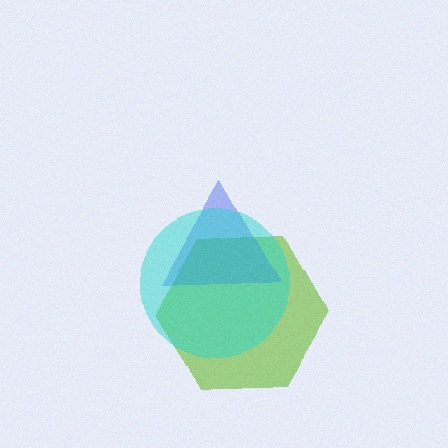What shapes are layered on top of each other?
The layered shapes are: a lime hexagon, a blue triangle, a cyan circle.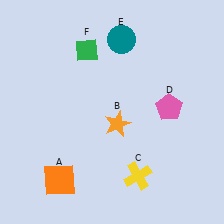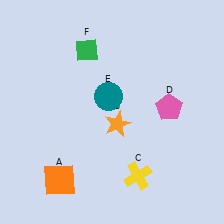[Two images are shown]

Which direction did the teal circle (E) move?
The teal circle (E) moved down.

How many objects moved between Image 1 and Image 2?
1 object moved between the two images.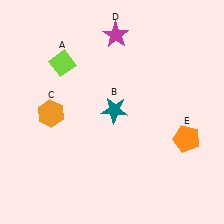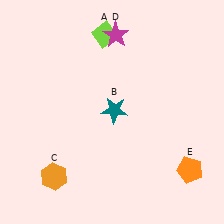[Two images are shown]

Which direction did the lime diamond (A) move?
The lime diamond (A) moved right.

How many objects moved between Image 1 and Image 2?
3 objects moved between the two images.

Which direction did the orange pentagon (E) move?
The orange pentagon (E) moved down.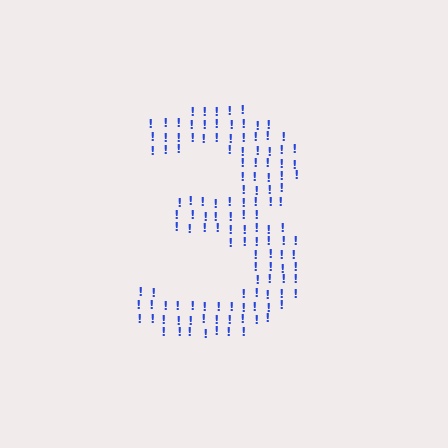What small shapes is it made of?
It is made of small exclamation marks.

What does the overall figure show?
The overall figure shows the digit 3.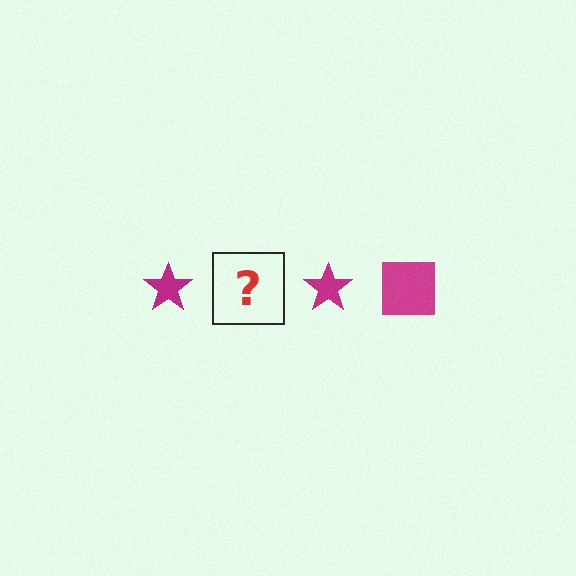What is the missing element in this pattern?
The missing element is a magenta square.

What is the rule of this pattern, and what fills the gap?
The rule is that the pattern cycles through star, square shapes in magenta. The gap should be filled with a magenta square.